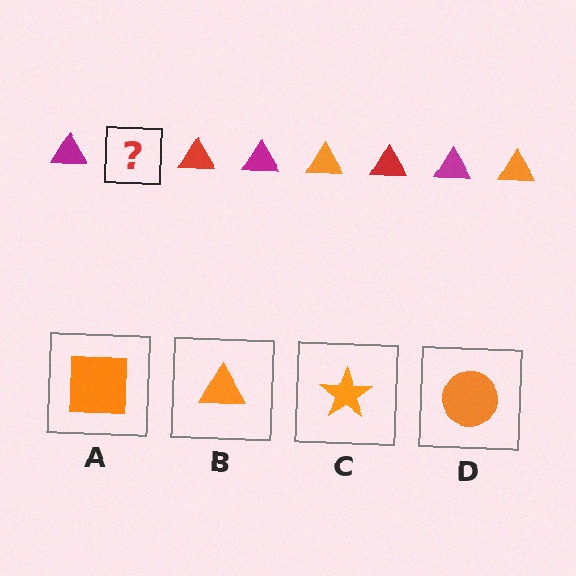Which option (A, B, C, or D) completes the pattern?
B.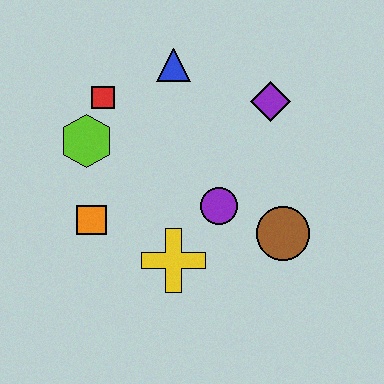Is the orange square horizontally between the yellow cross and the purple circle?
No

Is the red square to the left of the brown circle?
Yes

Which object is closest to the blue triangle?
The red square is closest to the blue triangle.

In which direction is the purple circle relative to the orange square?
The purple circle is to the right of the orange square.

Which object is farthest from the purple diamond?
The orange square is farthest from the purple diamond.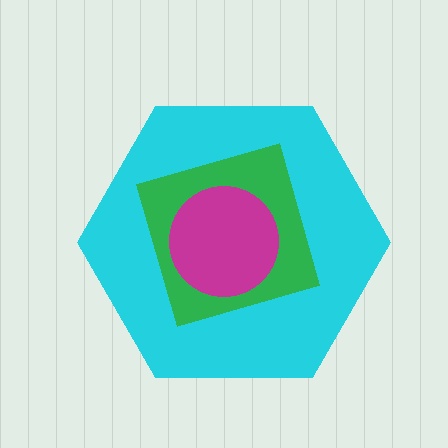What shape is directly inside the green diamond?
The magenta circle.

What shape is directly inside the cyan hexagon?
The green diamond.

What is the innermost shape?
The magenta circle.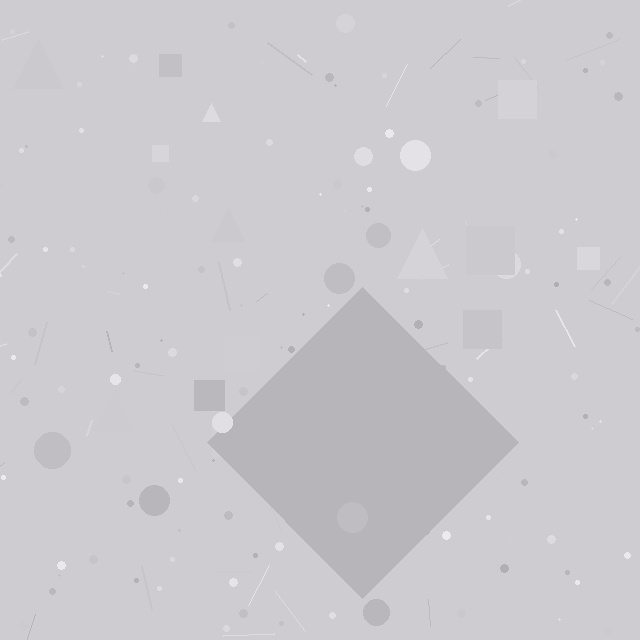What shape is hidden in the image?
A diamond is hidden in the image.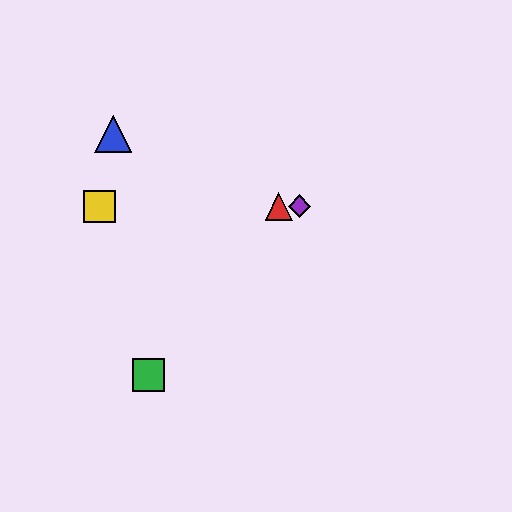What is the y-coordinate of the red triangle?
The red triangle is at y≈206.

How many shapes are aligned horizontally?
3 shapes (the red triangle, the yellow square, the purple diamond) are aligned horizontally.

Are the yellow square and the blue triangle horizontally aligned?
No, the yellow square is at y≈206 and the blue triangle is at y≈134.